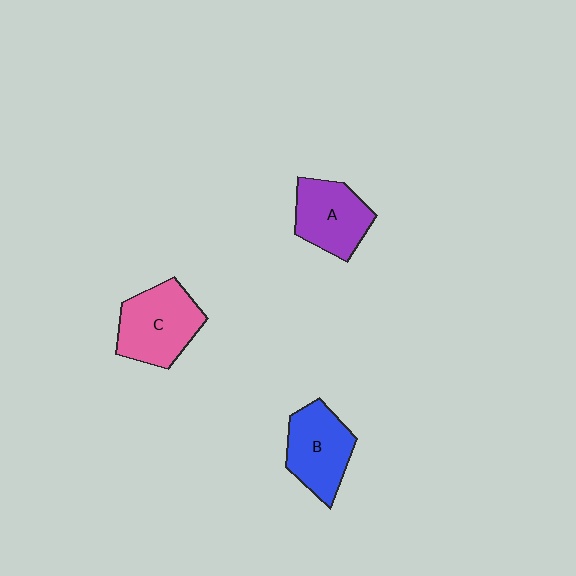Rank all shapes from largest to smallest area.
From largest to smallest: C (pink), B (blue), A (purple).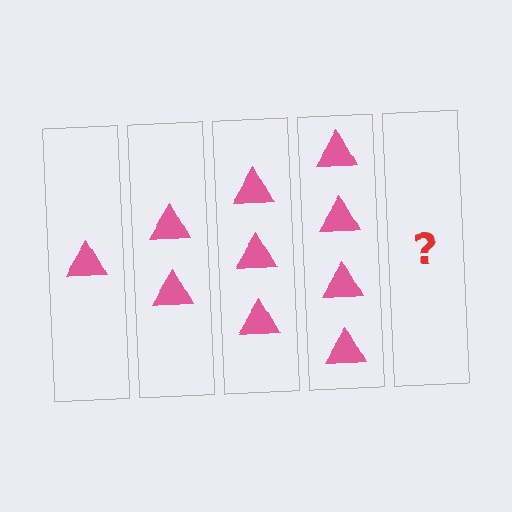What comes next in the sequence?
The next element should be 5 triangles.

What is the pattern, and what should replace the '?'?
The pattern is that each step adds one more triangle. The '?' should be 5 triangles.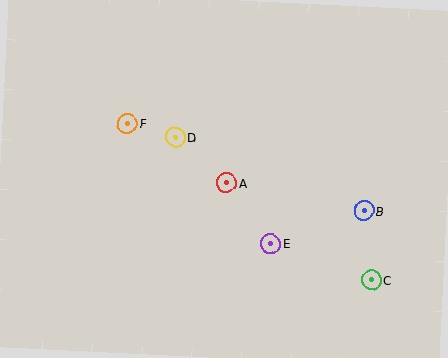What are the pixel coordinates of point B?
Point B is at (364, 211).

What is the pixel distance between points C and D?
The distance between C and D is 243 pixels.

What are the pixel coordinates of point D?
Point D is at (175, 137).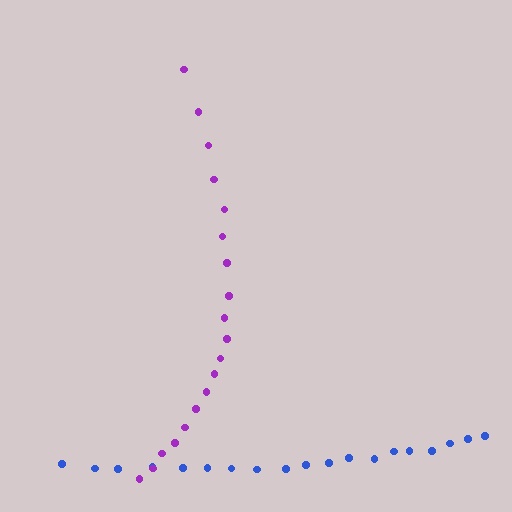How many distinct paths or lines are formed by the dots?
There are 2 distinct paths.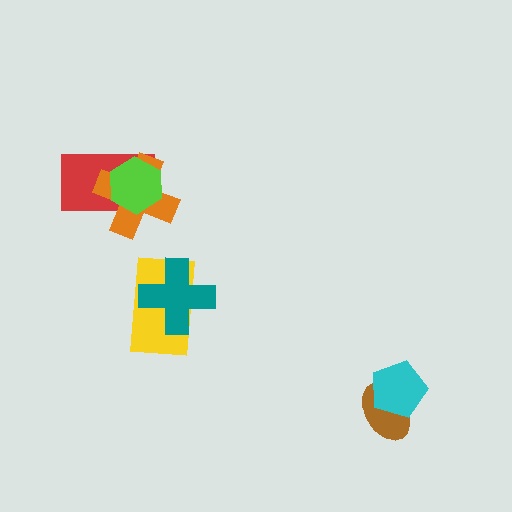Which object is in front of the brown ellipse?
The cyan pentagon is in front of the brown ellipse.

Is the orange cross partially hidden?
Yes, it is partially covered by another shape.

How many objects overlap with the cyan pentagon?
1 object overlaps with the cyan pentagon.